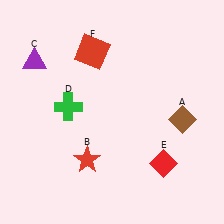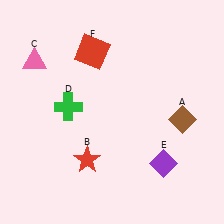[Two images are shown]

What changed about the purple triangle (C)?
In Image 1, C is purple. In Image 2, it changed to pink.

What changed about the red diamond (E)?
In Image 1, E is red. In Image 2, it changed to purple.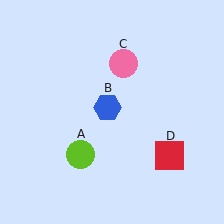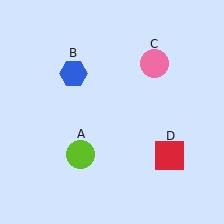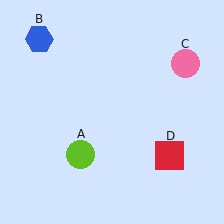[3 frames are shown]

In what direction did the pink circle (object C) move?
The pink circle (object C) moved right.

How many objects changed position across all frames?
2 objects changed position: blue hexagon (object B), pink circle (object C).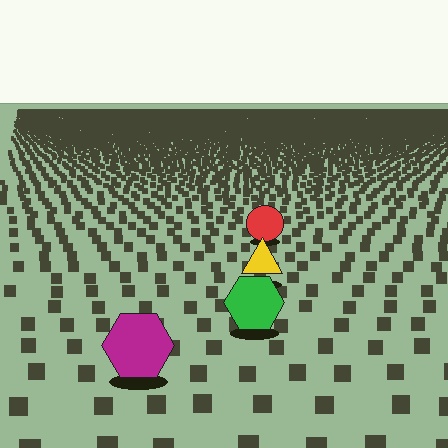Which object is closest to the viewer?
The magenta hexagon is closest. The texture marks near it are larger and more spread out.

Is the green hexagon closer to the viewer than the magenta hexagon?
No. The magenta hexagon is closer — you can tell from the texture gradient: the ground texture is coarser near it.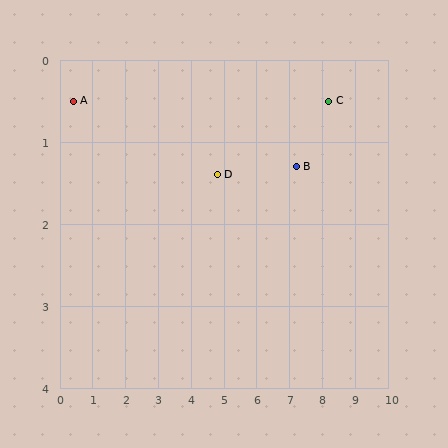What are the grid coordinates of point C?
Point C is at approximately (8.2, 0.5).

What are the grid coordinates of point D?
Point D is at approximately (4.8, 1.4).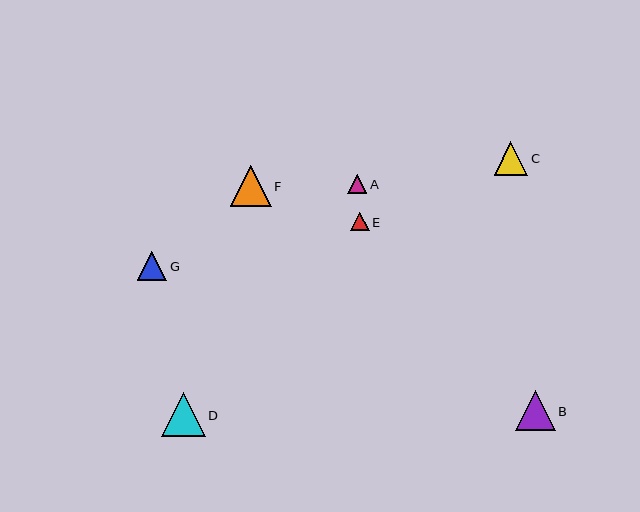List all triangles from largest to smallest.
From largest to smallest: D, F, B, C, G, A, E.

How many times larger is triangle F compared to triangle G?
Triangle F is approximately 1.4 times the size of triangle G.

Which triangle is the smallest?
Triangle E is the smallest with a size of approximately 19 pixels.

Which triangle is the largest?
Triangle D is the largest with a size of approximately 44 pixels.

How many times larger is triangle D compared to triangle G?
Triangle D is approximately 1.5 times the size of triangle G.